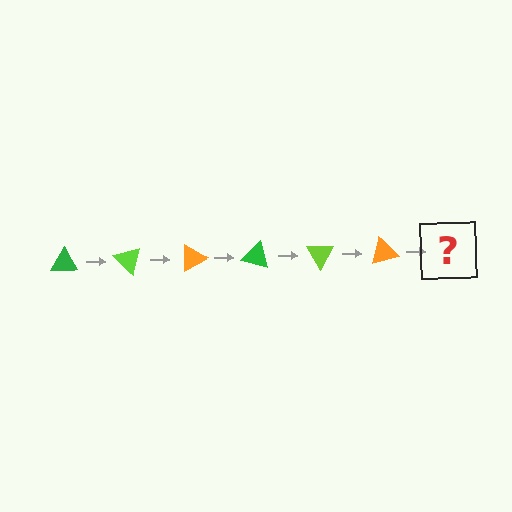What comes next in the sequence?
The next element should be a green triangle, rotated 270 degrees from the start.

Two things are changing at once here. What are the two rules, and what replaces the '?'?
The two rules are that it rotates 45 degrees each step and the color cycles through green, lime, and orange. The '?' should be a green triangle, rotated 270 degrees from the start.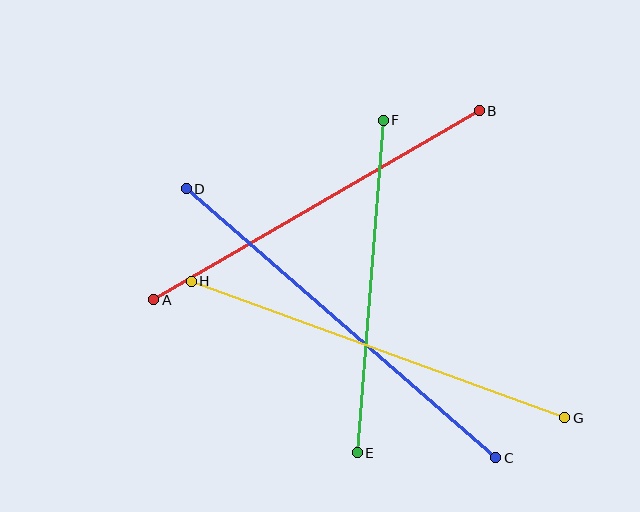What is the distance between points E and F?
The distance is approximately 334 pixels.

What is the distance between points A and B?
The distance is approximately 377 pixels.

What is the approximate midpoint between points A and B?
The midpoint is at approximately (317, 205) pixels.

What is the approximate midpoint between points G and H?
The midpoint is at approximately (378, 349) pixels.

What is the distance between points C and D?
The distance is approximately 410 pixels.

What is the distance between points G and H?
The distance is approximately 398 pixels.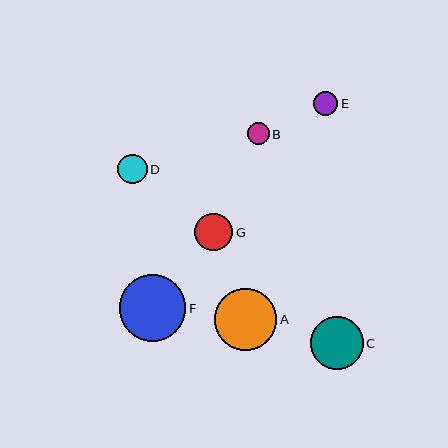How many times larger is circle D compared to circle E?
Circle D is approximately 1.2 times the size of circle E.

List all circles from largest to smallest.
From largest to smallest: F, A, C, G, D, E, B.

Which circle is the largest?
Circle F is the largest with a size of approximately 67 pixels.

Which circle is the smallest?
Circle B is the smallest with a size of approximately 22 pixels.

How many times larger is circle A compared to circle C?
Circle A is approximately 1.2 times the size of circle C.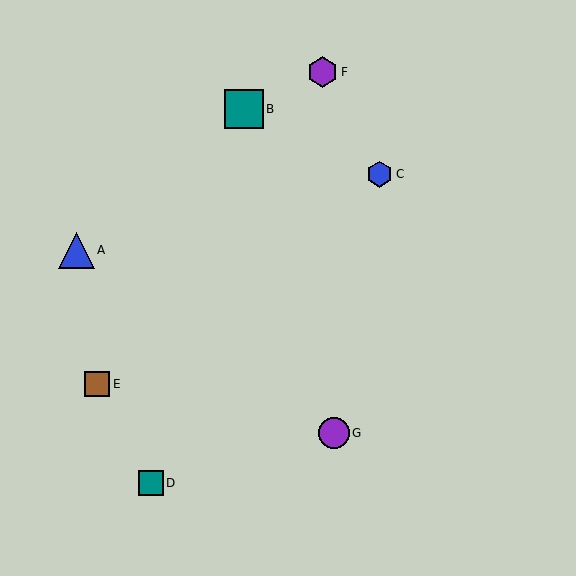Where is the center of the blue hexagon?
The center of the blue hexagon is at (380, 174).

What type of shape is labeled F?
Shape F is a purple hexagon.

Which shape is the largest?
The teal square (labeled B) is the largest.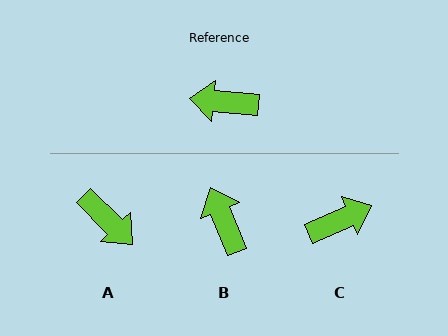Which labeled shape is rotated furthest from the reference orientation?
C, about 151 degrees away.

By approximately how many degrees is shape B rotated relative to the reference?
Approximately 62 degrees clockwise.